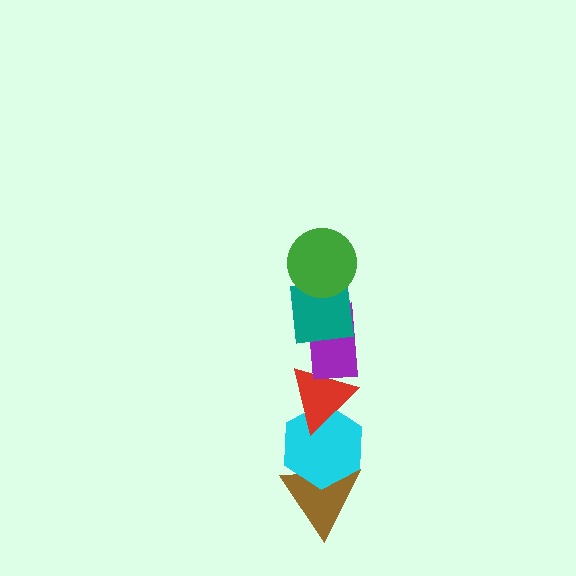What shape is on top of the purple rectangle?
The teal square is on top of the purple rectangle.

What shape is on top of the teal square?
The green circle is on top of the teal square.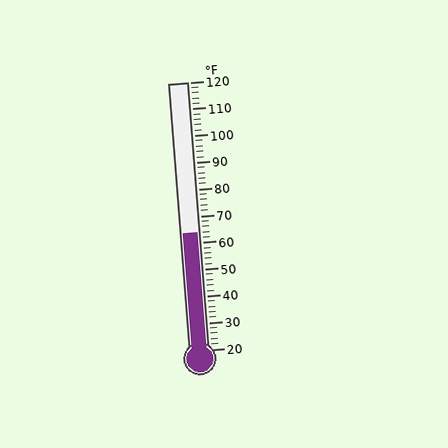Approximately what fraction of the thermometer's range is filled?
The thermometer is filled to approximately 45% of its range.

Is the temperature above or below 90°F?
The temperature is below 90°F.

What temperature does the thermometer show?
The thermometer shows approximately 64°F.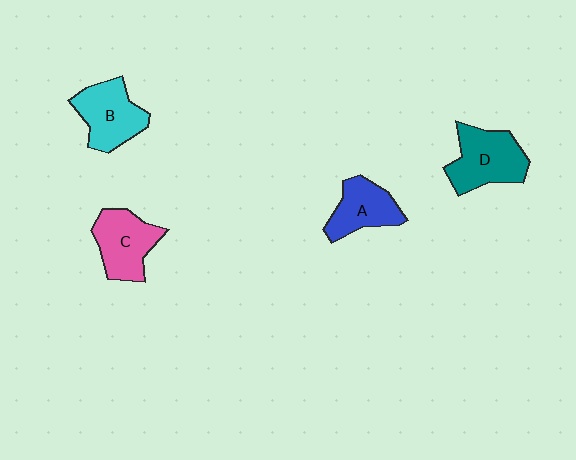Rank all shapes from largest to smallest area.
From largest to smallest: D (teal), B (cyan), C (pink), A (blue).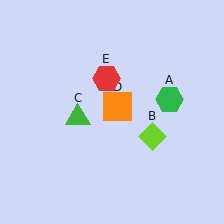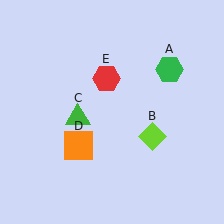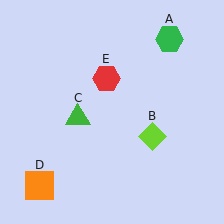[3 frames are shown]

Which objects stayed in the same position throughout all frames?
Lime diamond (object B) and green triangle (object C) and red hexagon (object E) remained stationary.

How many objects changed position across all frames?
2 objects changed position: green hexagon (object A), orange square (object D).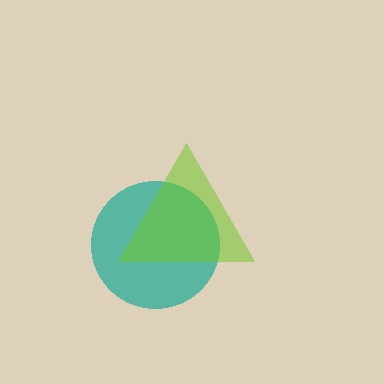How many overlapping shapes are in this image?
There are 2 overlapping shapes in the image.